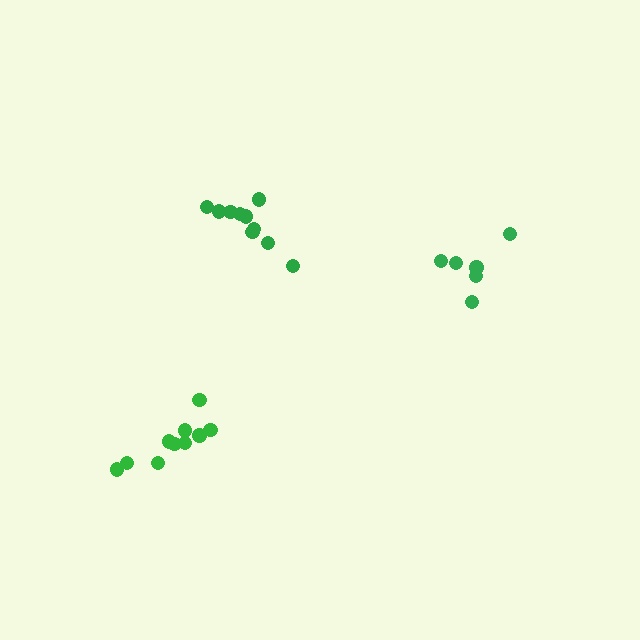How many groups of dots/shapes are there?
There are 3 groups.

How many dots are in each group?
Group 1: 10 dots, Group 2: 10 dots, Group 3: 6 dots (26 total).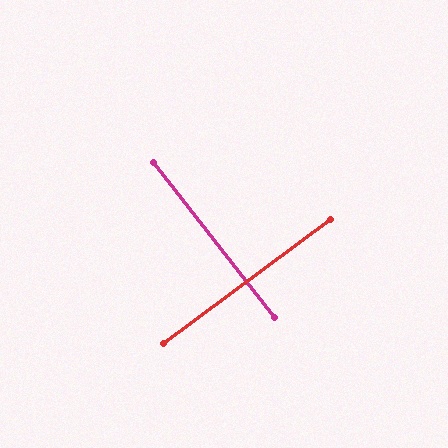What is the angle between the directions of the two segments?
Approximately 89 degrees.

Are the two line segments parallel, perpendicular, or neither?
Perpendicular — they meet at approximately 89°.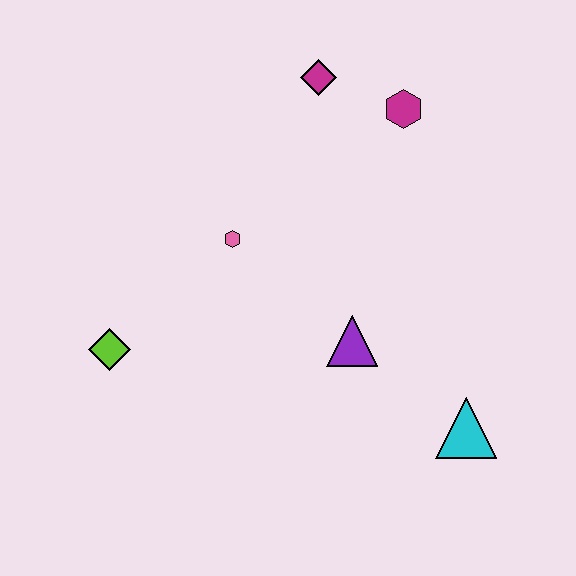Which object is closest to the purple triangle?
The cyan triangle is closest to the purple triangle.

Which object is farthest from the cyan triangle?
The magenta diamond is farthest from the cyan triangle.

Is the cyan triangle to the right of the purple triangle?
Yes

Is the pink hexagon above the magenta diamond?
No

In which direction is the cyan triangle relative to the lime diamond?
The cyan triangle is to the right of the lime diamond.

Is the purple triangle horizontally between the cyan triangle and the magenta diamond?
Yes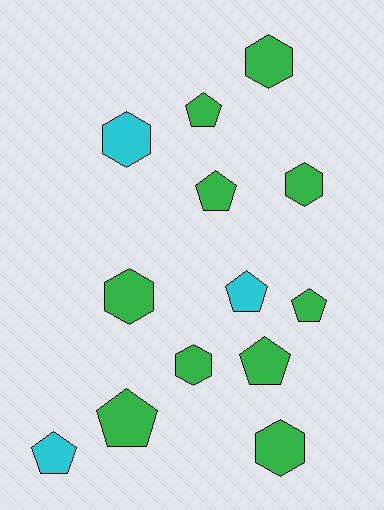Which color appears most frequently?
Green, with 10 objects.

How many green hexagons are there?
There are 5 green hexagons.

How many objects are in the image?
There are 13 objects.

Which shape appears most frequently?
Pentagon, with 7 objects.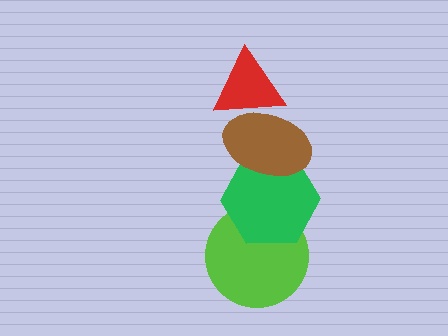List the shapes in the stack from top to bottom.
From top to bottom: the red triangle, the brown ellipse, the green hexagon, the lime circle.